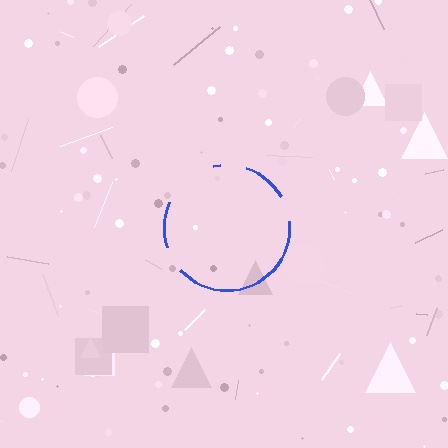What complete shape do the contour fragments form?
The contour fragments form a circle.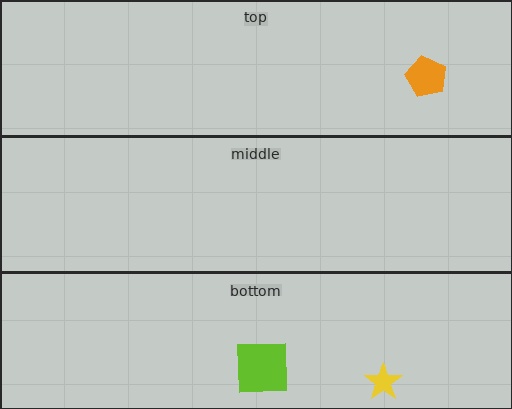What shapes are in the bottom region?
The lime square, the yellow star.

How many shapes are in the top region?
1.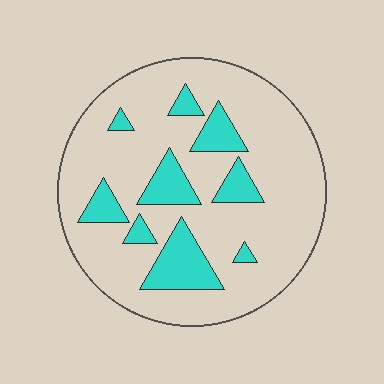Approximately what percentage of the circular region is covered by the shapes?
Approximately 20%.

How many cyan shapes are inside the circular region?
9.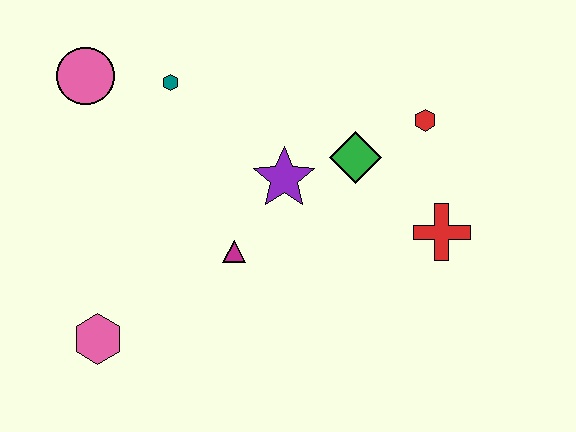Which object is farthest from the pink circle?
The red cross is farthest from the pink circle.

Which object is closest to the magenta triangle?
The purple star is closest to the magenta triangle.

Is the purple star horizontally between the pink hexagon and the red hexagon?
Yes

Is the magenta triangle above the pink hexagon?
Yes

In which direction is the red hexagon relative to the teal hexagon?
The red hexagon is to the right of the teal hexagon.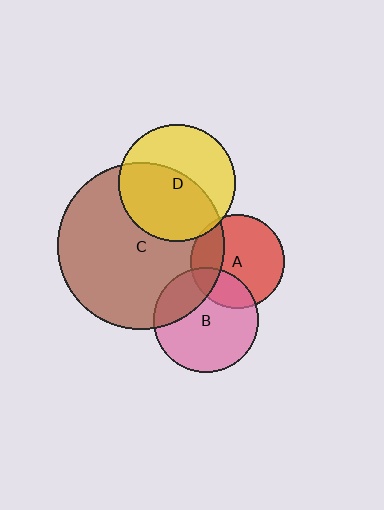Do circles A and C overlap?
Yes.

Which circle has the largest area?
Circle C (brown).